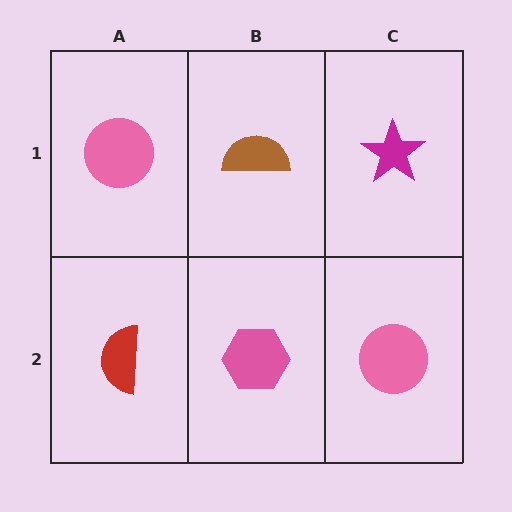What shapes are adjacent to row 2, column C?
A magenta star (row 1, column C), a pink hexagon (row 2, column B).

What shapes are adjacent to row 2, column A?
A pink circle (row 1, column A), a pink hexagon (row 2, column B).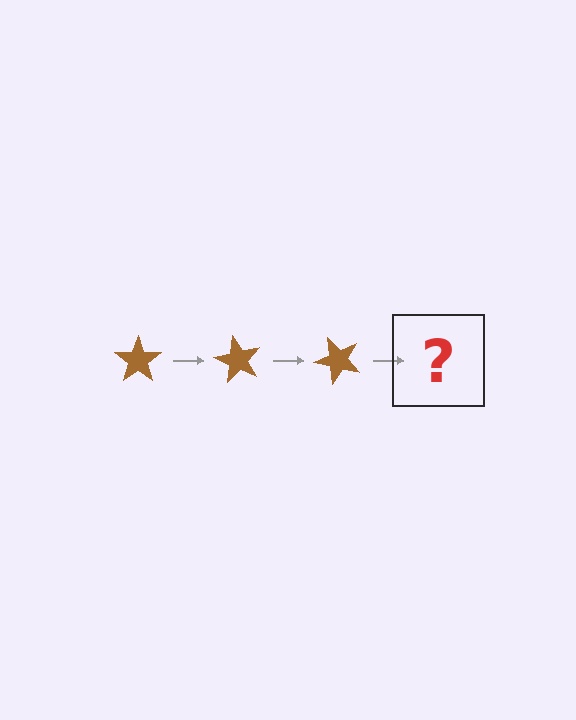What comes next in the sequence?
The next element should be a brown star rotated 180 degrees.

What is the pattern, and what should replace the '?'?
The pattern is that the star rotates 60 degrees each step. The '?' should be a brown star rotated 180 degrees.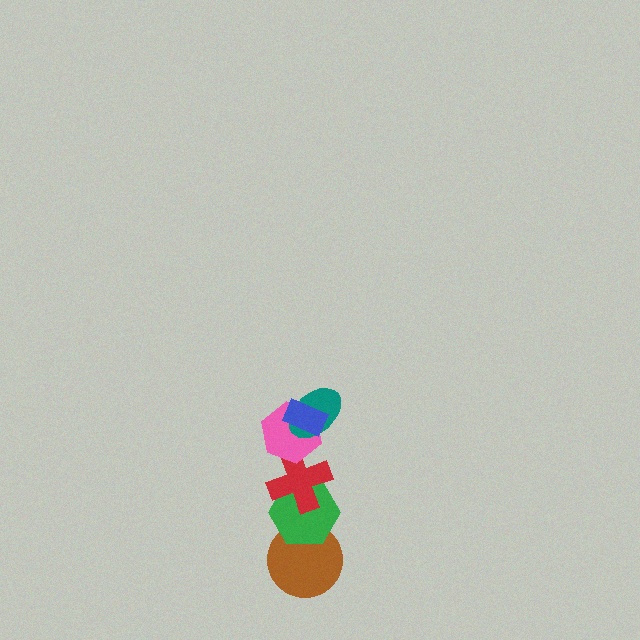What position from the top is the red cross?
The red cross is 4th from the top.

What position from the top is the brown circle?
The brown circle is 6th from the top.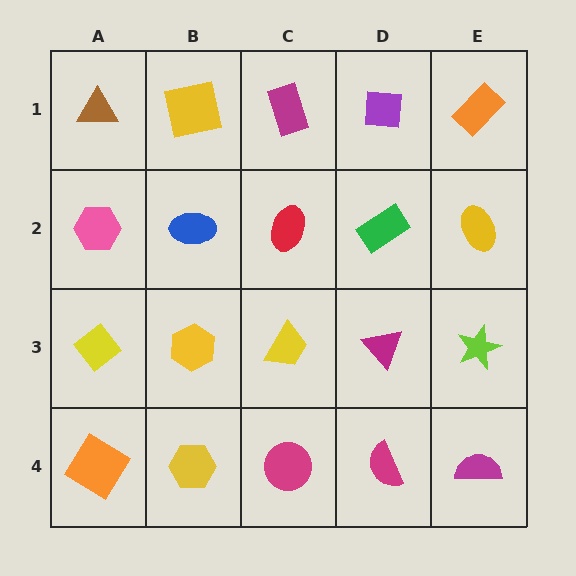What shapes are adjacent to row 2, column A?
A brown triangle (row 1, column A), a yellow diamond (row 3, column A), a blue ellipse (row 2, column B).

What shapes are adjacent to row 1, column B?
A blue ellipse (row 2, column B), a brown triangle (row 1, column A), a magenta rectangle (row 1, column C).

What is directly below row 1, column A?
A pink hexagon.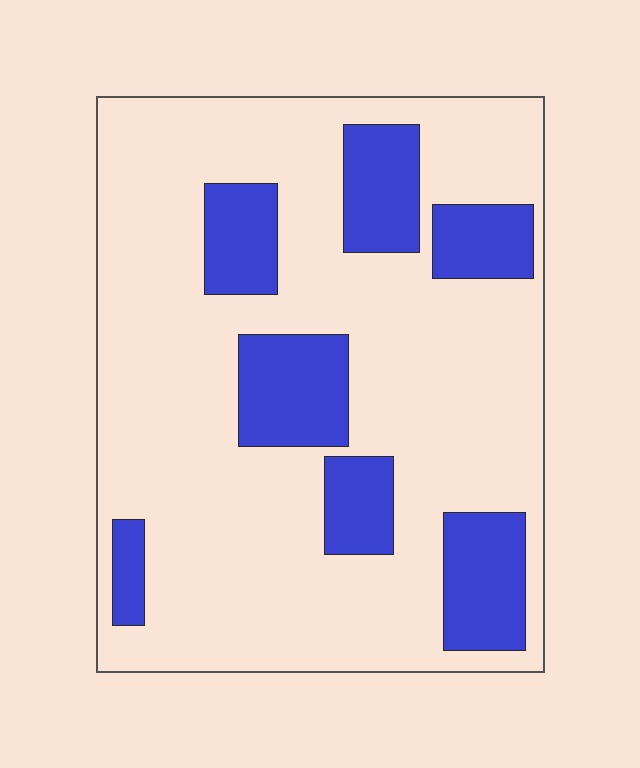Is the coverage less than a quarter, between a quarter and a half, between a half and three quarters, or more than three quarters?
Less than a quarter.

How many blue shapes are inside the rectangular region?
7.